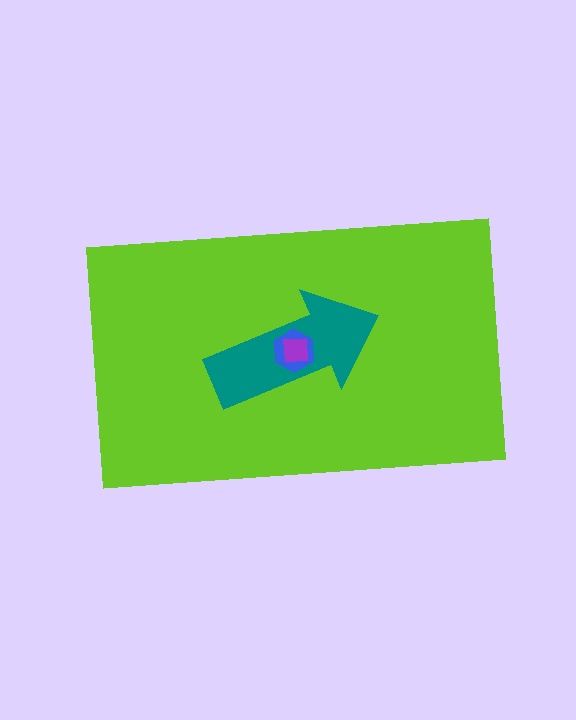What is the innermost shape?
The purple square.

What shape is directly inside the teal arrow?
The blue hexagon.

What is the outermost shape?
The lime rectangle.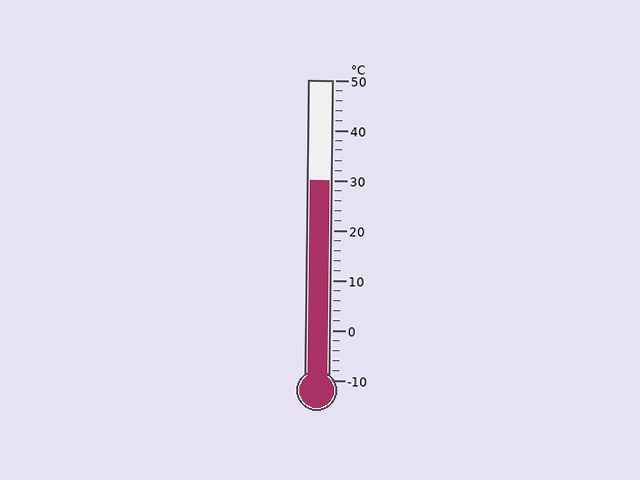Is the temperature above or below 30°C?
The temperature is at 30°C.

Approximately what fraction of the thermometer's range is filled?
The thermometer is filled to approximately 65% of its range.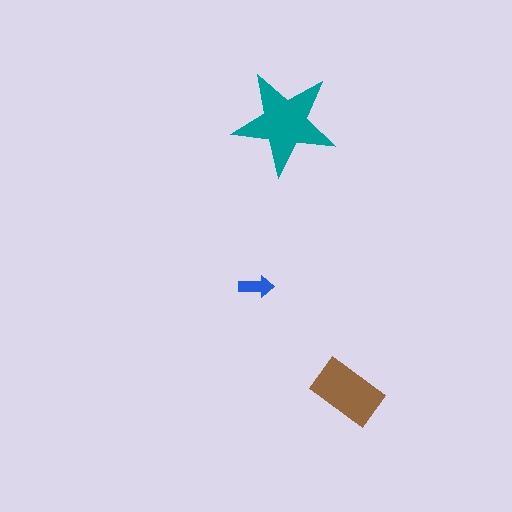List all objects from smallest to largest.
The blue arrow, the brown rectangle, the teal star.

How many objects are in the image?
There are 3 objects in the image.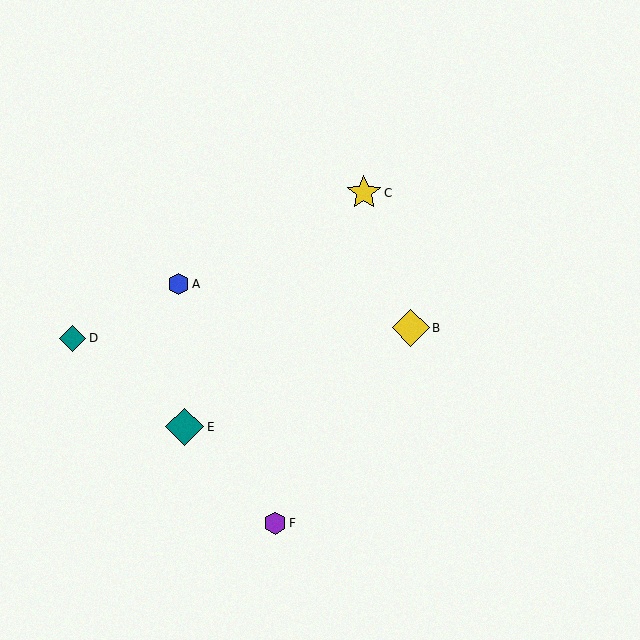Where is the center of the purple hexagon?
The center of the purple hexagon is at (275, 523).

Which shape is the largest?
The teal diamond (labeled E) is the largest.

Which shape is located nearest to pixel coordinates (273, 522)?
The purple hexagon (labeled F) at (275, 523) is nearest to that location.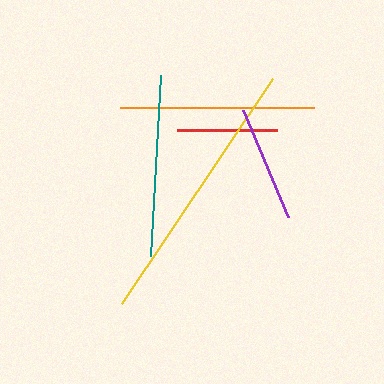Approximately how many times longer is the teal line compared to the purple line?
The teal line is approximately 1.6 times the length of the purple line.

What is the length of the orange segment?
The orange segment is approximately 193 pixels long.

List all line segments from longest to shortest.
From longest to shortest: yellow, orange, teal, purple, red.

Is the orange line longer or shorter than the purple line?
The orange line is longer than the purple line.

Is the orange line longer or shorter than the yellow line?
The yellow line is longer than the orange line.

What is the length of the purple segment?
The purple segment is approximately 115 pixels long.